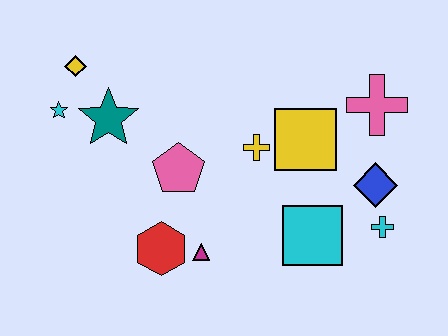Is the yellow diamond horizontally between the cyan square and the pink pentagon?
No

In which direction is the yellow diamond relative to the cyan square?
The yellow diamond is to the left of the cyan square.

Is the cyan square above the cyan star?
No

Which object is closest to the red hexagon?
The magenta triangle is closest to the red hexagon.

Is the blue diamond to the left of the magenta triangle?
No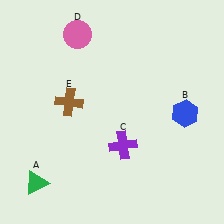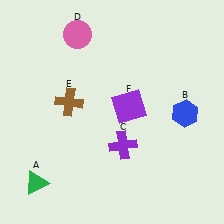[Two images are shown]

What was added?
A purple square (F) was added in Image 2.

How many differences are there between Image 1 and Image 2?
There is 1 difference between the two images.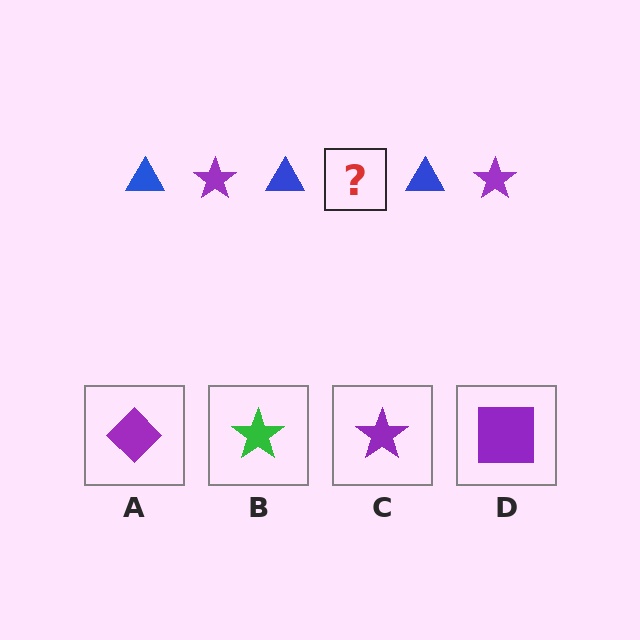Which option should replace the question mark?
Option C.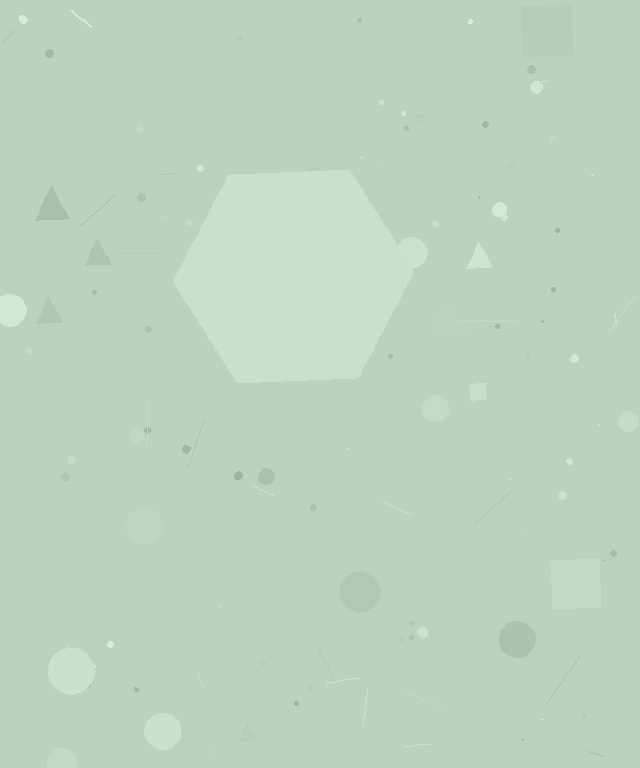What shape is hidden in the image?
A hexagon is hidden in the image.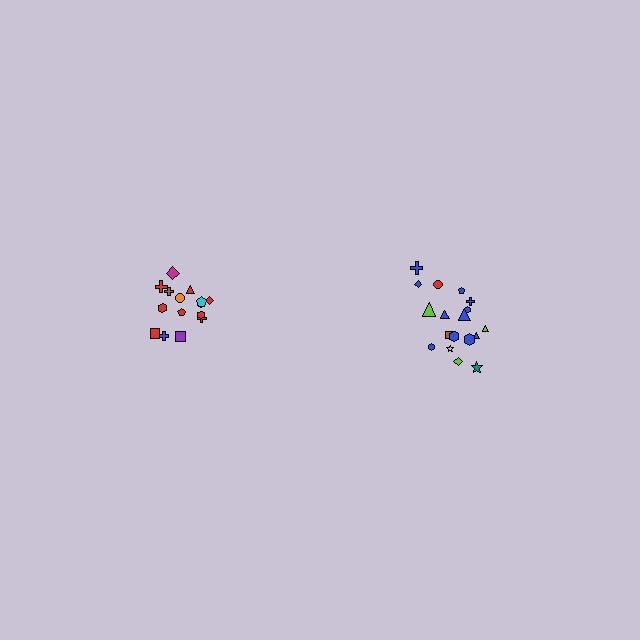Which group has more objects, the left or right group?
The right group.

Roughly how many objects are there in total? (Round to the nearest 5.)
Roughly 35 objects in total.